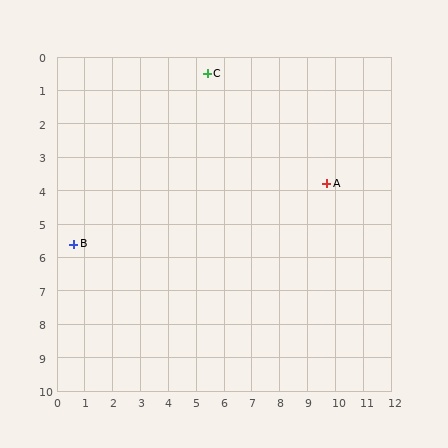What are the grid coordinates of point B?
Point B is at approximately (0.6, 5.6).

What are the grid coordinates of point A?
Point A is at approximately (9.7, 3.8).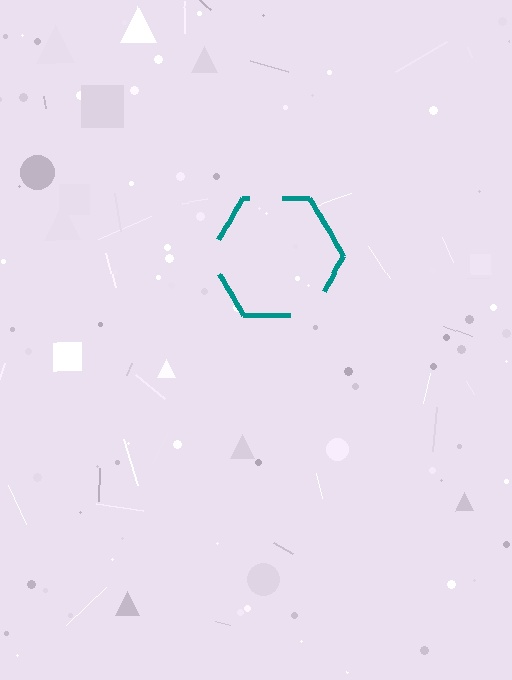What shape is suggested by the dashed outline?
The dashed outline suggests a hexagon.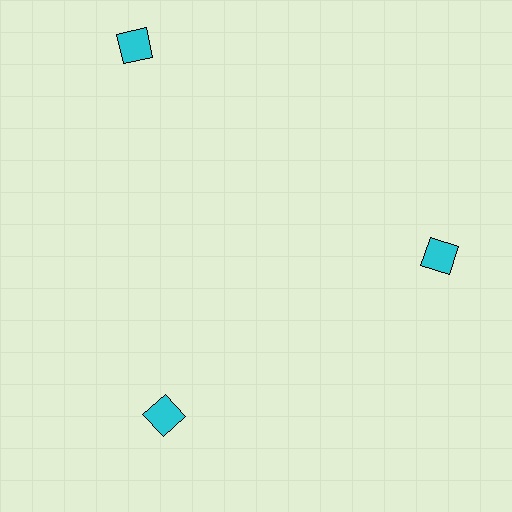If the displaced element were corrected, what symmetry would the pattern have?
It would have 3-fold rotational symmetry — the pattern would map onto itself every 120 degrees.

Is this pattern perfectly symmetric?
No. The 3 cyan squares are arranged in a ring, but one element near the 11 o'clock position is pushed outward from the center, breaking the 3-fold rotational symmetry.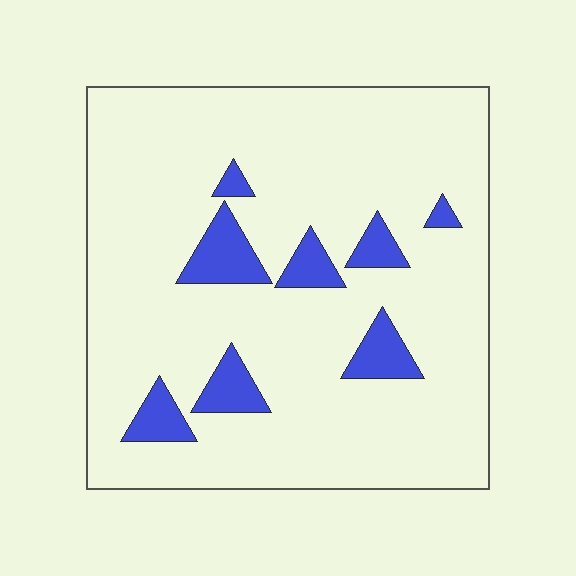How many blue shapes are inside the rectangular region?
8.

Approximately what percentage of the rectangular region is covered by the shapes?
Approximately 10%.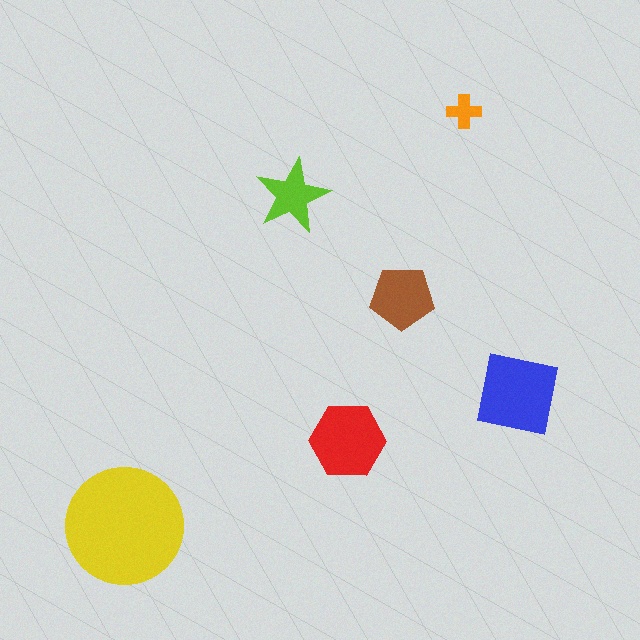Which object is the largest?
The yellow circle.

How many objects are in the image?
There are 6 objects in the image.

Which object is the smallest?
The orange cross.